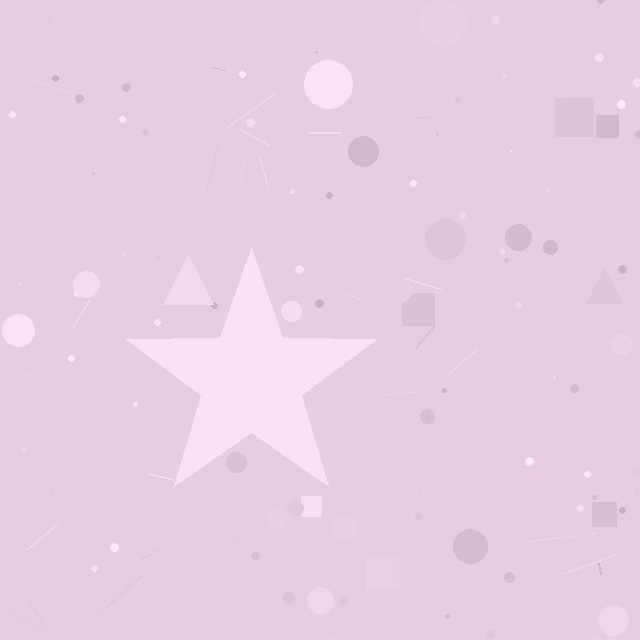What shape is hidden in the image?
A star is hidden in the image.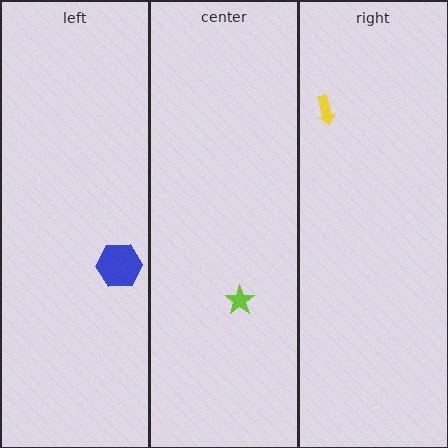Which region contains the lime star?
The center region.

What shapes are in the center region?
The lime star.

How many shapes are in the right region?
1.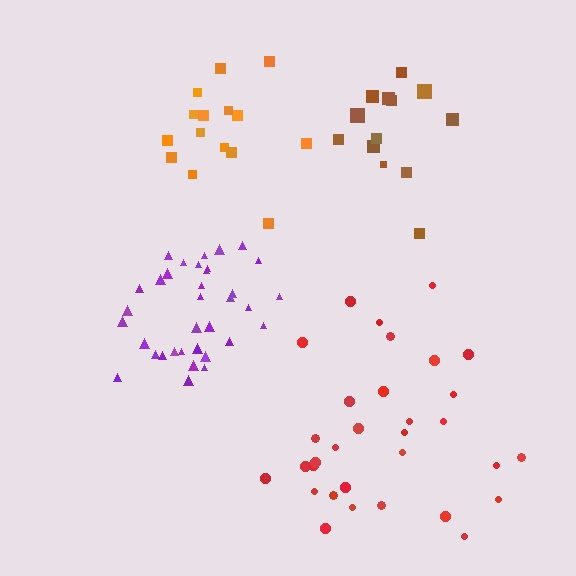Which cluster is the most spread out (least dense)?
Orange.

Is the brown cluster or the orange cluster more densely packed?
Brown.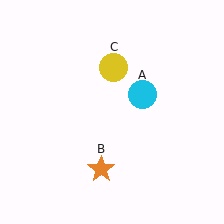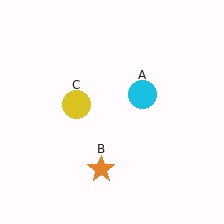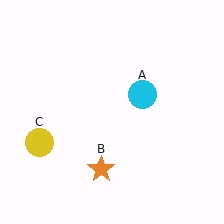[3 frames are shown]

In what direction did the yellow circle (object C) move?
The yellow circle (object C) moved down and to the left.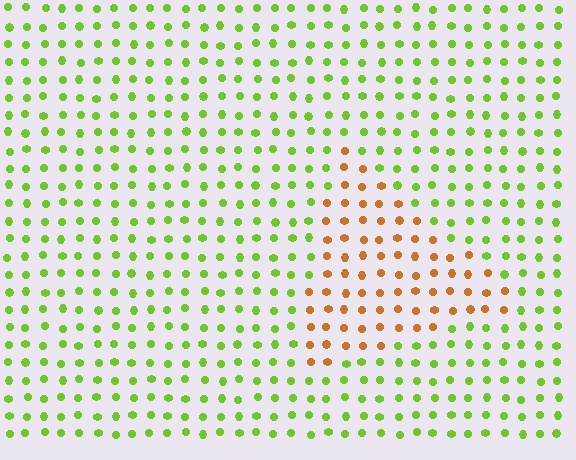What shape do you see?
I see a triangle.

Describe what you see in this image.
The image is filled with small lime elements in a uniform arrangement. A triangle-shaped region is visible where the elements are tinted to a slightly different hue, forming a subtle color boundary.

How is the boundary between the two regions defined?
The boundary is defined purely by a slight shift in hue (about 66 degrees). Spacing, size, and orientation are identical on both sides.